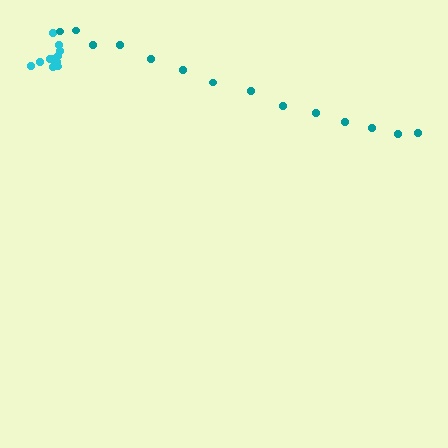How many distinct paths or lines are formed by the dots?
There are 2 distinct paths.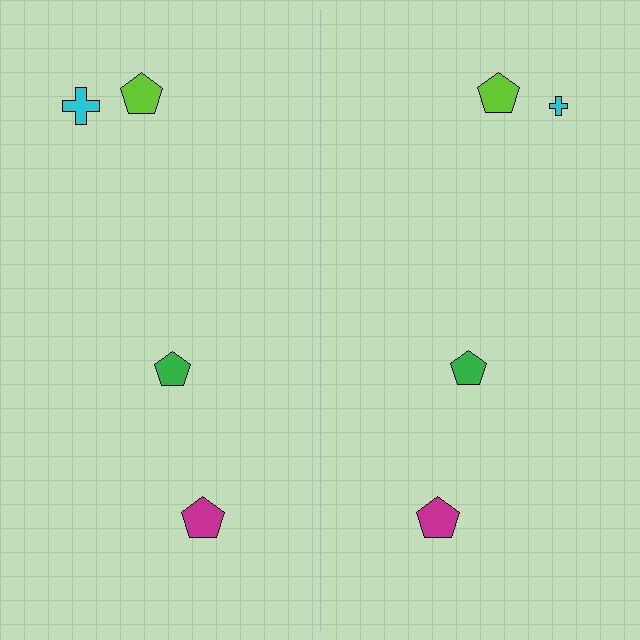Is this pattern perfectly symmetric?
No, the pattern is not perfectly symmetric. The cyan cross on the right side has a different size than its mirror counterpart.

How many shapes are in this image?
There are 8 shapes in this image.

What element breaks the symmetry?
The cyan cross on the right side has a different size than its mirror counterpart.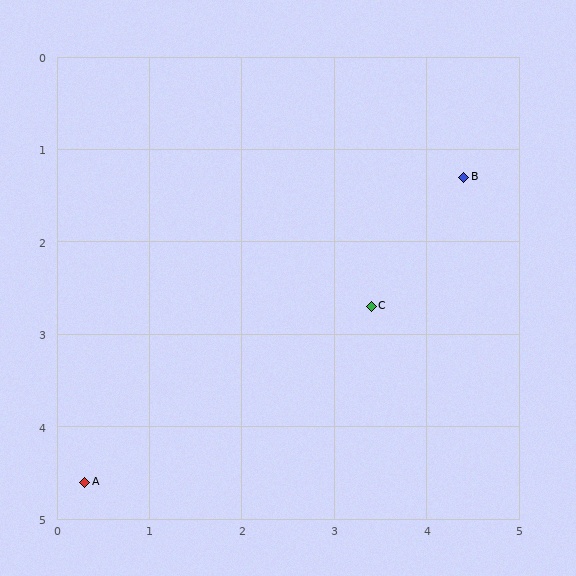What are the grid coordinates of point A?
Point A is at approximately (0.3, 4.6).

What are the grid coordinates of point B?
Point B is at approximately (4.4, 1.3).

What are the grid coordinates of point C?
Point C is at approximately (3.4, 2.7).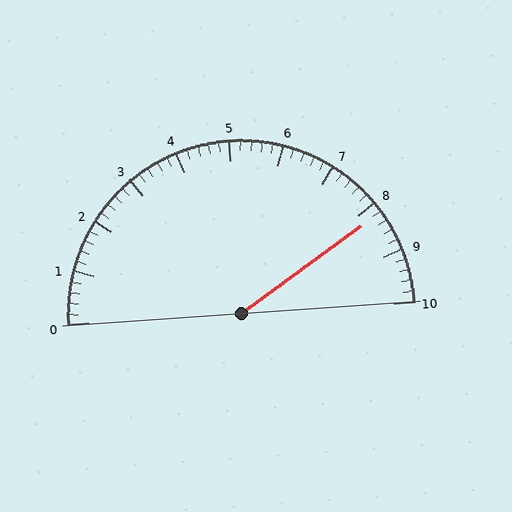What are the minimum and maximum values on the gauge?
The gauge ranges from 0 to 10.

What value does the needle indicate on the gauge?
The needle indicates approximately 8.2.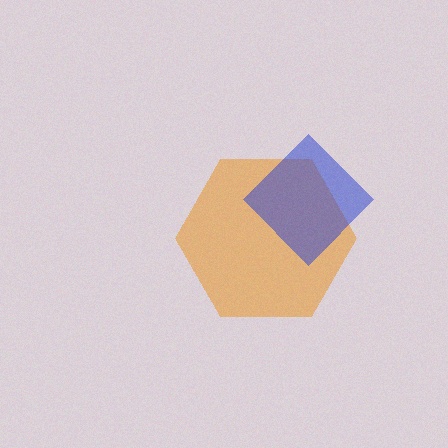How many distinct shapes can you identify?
There are 2 distinct shapes: an orange hexagon, a blue diamond.